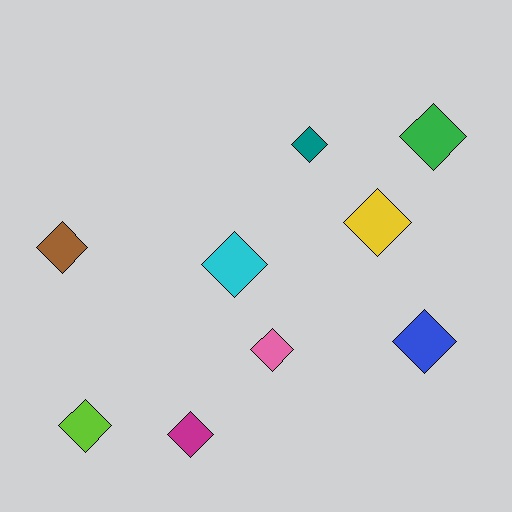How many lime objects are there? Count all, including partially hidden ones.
There is 1 lime object.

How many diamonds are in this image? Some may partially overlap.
There are 9 diamonds.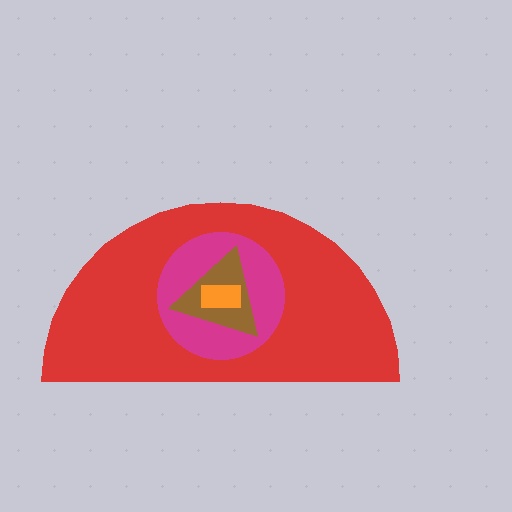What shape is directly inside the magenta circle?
The brown triangle.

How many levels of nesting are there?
4.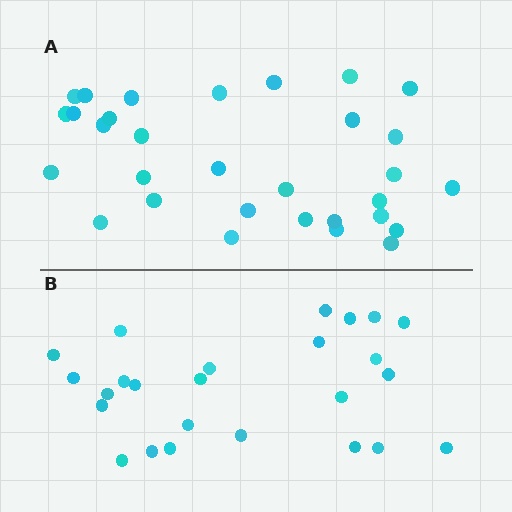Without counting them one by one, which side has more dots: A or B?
Region A (the top region) has more dots.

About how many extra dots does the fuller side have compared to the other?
Region A has about 6 more dots than region B.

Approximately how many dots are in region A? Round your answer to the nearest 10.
About 30 dots. (The exact count is 31, which rounds to 30.)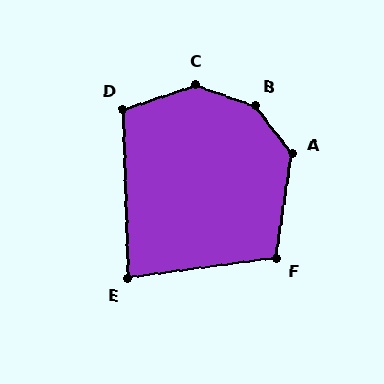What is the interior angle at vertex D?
Approximately 107 degrees (obtuse).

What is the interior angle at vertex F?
Approximately 106 degrees (obtuse).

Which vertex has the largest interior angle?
B, at approximately 146 degrees.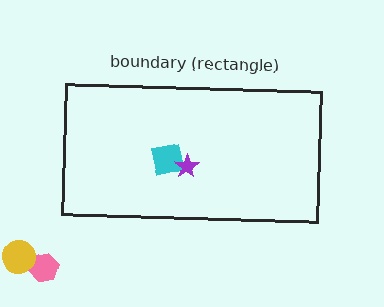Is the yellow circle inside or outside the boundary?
Outside.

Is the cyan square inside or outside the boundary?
Inside.